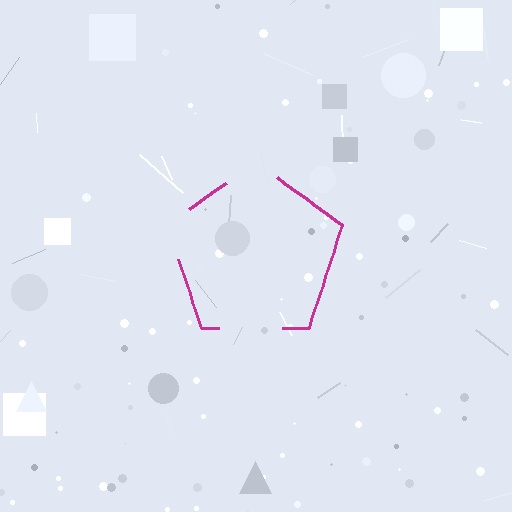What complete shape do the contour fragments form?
The contour fragments form a pentagon.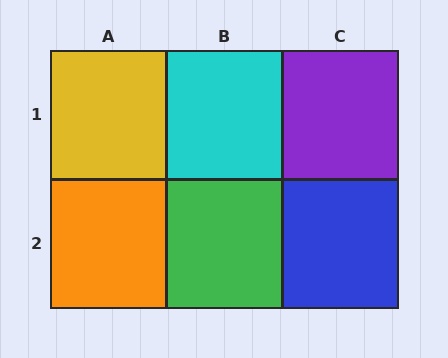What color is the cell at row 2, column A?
Orange.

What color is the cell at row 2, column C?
Blue.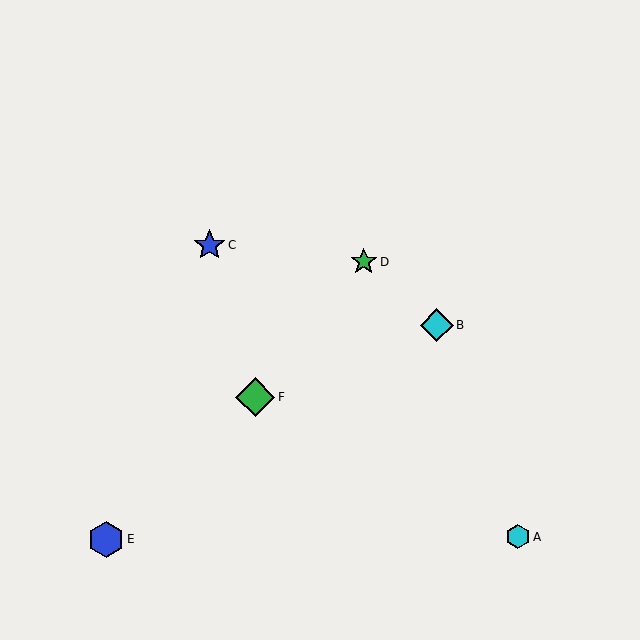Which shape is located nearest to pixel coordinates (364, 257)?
The green star (labeled D) at (364, 262) is nearest to that location.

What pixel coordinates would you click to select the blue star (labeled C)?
Click at (209, 245) to select the blue star C.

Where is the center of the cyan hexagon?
The center of the cyan hexagon is at (518, 537).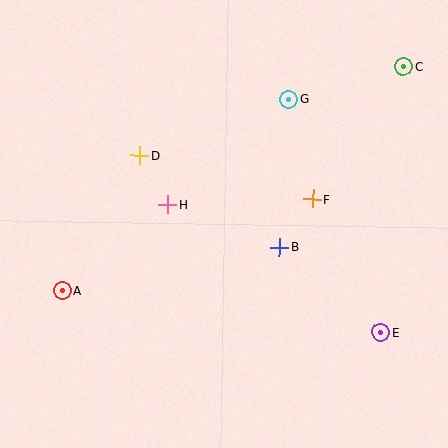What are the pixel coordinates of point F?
Point F is at (313, 199).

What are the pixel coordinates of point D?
Point D is at (140, 155).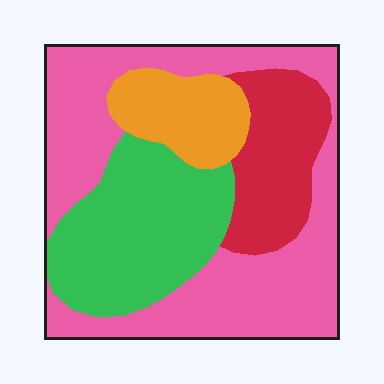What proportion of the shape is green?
Green takes up about one quarter (1/4) of the shape.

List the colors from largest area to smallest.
From largest to smallest: pink, green, red, orange.